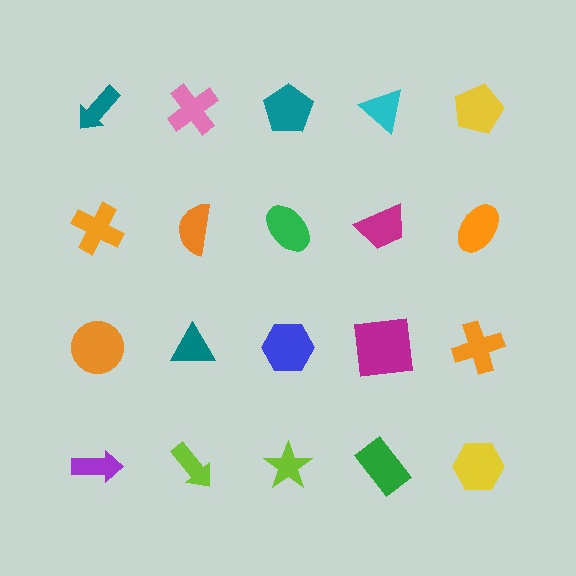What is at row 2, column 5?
An orange ellipse.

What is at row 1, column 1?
A teal arrow.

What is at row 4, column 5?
A yellow hexagon.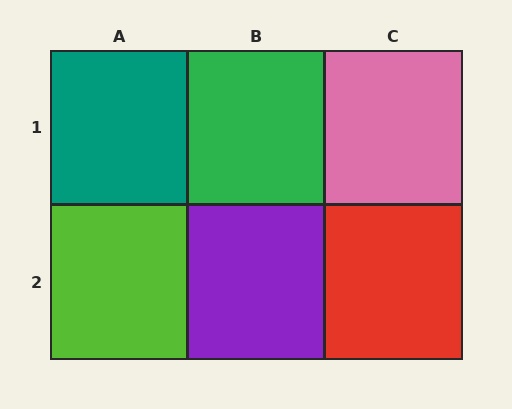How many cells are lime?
1 cell is lime.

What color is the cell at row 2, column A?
Lime.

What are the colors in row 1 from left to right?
Teal, green, pink.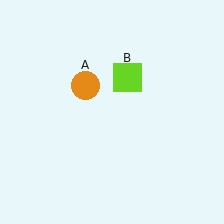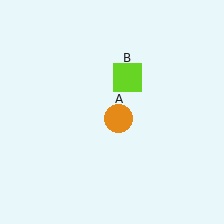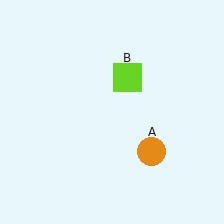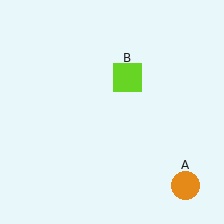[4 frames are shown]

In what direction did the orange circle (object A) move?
The orange circle (object A) moved down and to the right.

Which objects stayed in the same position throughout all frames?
Lime square (object B) remained stationary.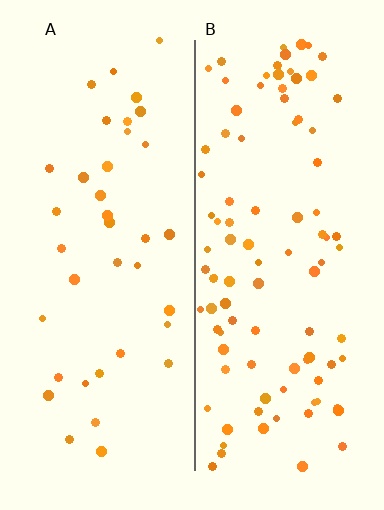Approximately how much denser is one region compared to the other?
Approximately 2.6× — region B over region A.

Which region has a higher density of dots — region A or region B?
B (the right).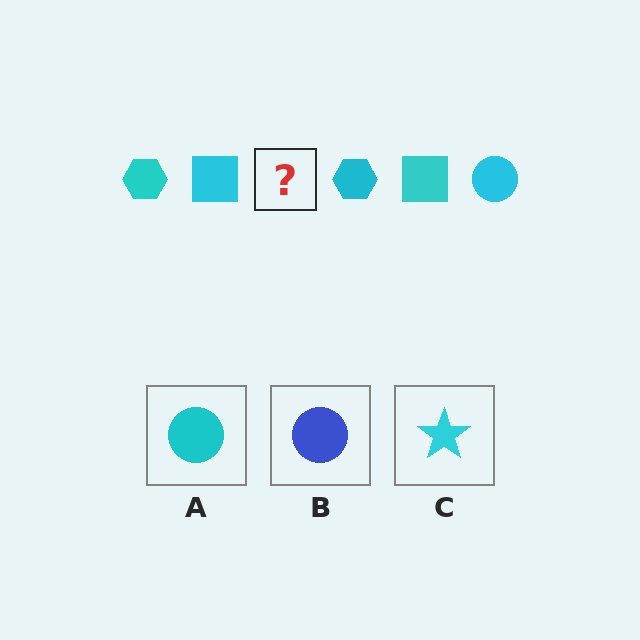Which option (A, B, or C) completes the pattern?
A.